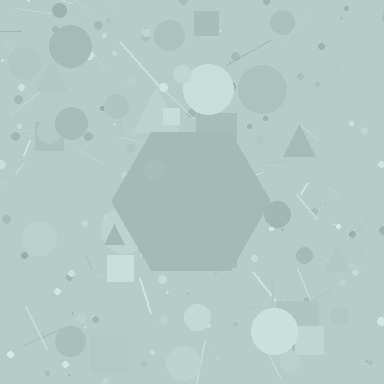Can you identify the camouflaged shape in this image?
The camouflaged shape is a hexagon.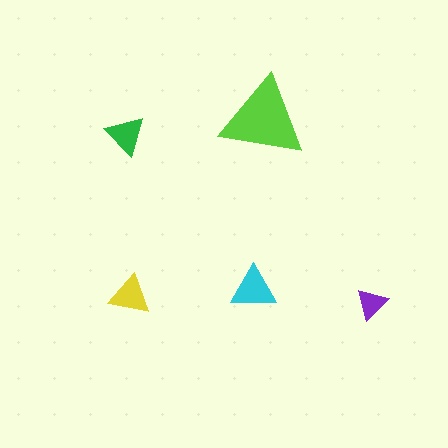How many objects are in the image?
There are 5 objects in the image.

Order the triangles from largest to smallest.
the lime one, the cyan one, the yellow one, the green one, the purple one.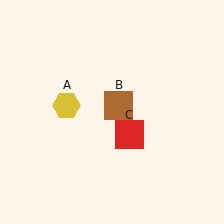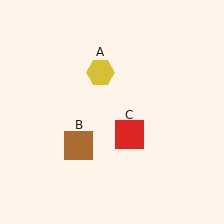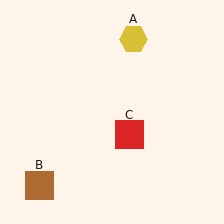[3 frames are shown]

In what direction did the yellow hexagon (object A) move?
The yellow hexagon (object A) moved up and to the right.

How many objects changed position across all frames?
2 objects changed position: yellow hexagon (object A), brown square (object B).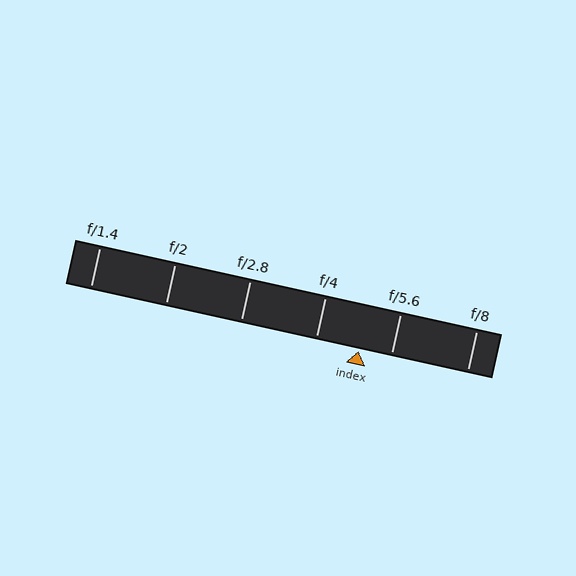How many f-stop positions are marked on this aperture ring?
There are 6 f-stop positions marked.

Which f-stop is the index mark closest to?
The index mark is closest to f/5.6.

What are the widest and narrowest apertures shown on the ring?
The widest aperture shown is f/1.4 and the narrowest is f/8.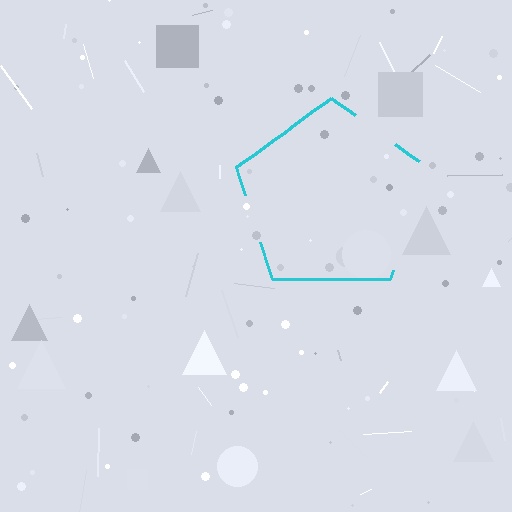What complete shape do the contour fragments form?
The contour fragments form a pentagon.